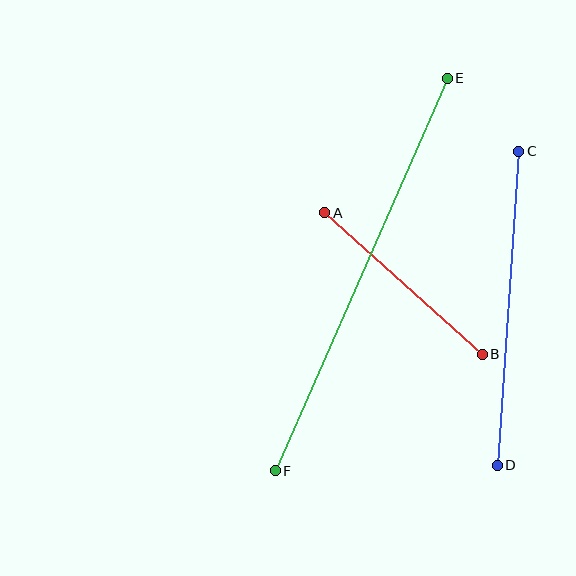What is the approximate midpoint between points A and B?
The midpoint is at approximately (403, 284) pixels.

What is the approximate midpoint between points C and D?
The midpoint is at approximately (508, 308) pixels.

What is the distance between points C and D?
The distance is approximately 314 pixels.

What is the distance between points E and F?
The distance is approximately 429 pixels.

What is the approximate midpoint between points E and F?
The midpoint is at approximately (361, 275) pixels.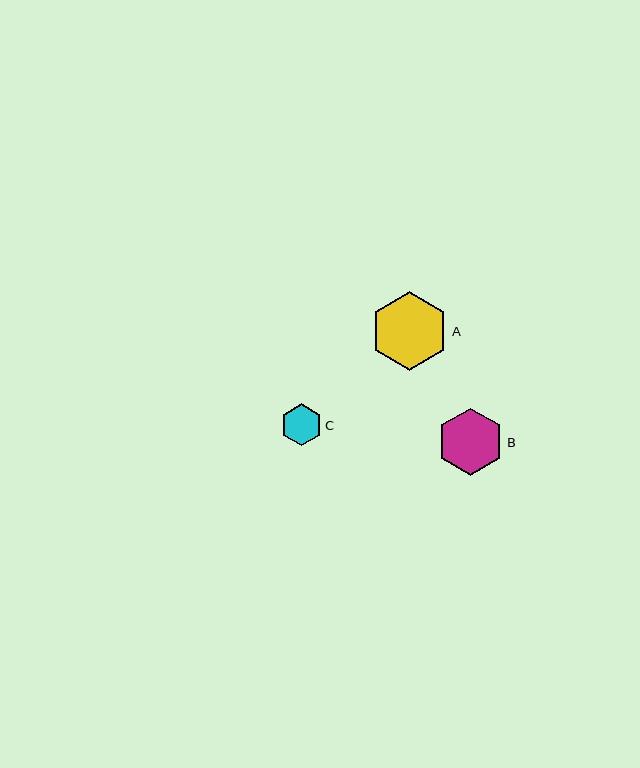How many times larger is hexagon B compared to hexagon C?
Hexagon B is approximately 1.6 times the size of hexagon C.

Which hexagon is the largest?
Hexagon A is the largest with a size of approximately 79 pixels.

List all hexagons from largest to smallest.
From largest to smallest: A, B, C.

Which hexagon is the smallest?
Hexagon C is the smallest with a size of approximately 42 pixels.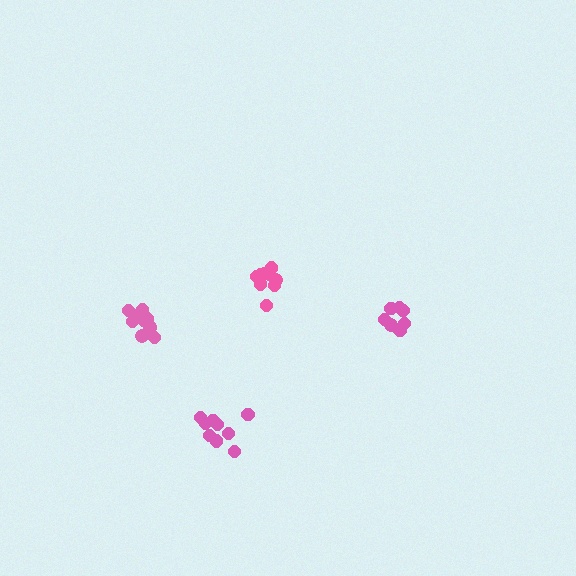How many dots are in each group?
Group 1: 9 dots, Group 2: 7 dots, Group 3: 10 dots, Group 4: 10 dots (36 total).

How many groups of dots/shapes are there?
There are 4 groups.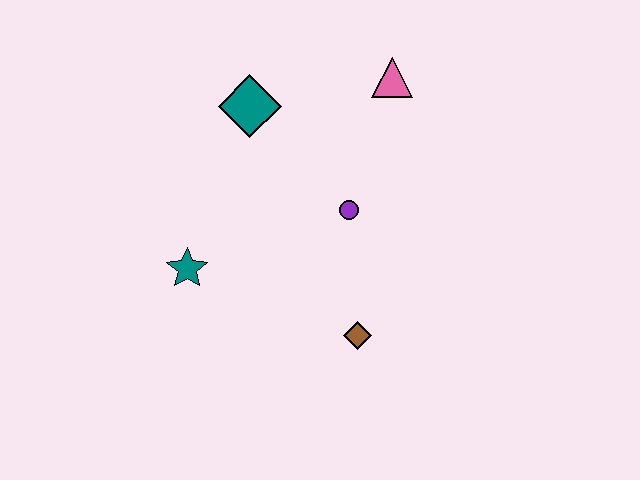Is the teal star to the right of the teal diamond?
No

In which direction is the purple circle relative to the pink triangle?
The purple circle is below the pink triangle.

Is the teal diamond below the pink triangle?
Yes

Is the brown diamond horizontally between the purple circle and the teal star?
No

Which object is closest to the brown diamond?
The purple circle is closest to the brown diamond.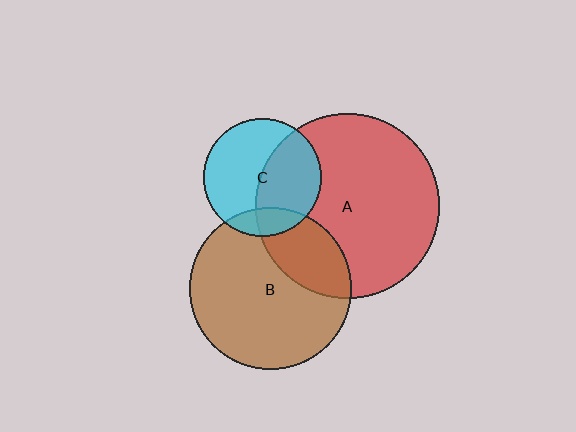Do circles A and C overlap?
Yes.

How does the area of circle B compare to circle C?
Approximately 1.9 times.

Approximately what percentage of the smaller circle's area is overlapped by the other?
Approximately 45%.